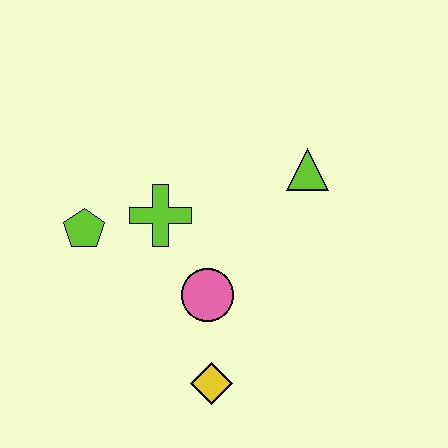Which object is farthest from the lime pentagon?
The lime triangle is farthest from the lime pentagon.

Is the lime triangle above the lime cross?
Yes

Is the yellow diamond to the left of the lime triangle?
Yes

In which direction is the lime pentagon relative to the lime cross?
The lime pentagon is to the left of the lime cross.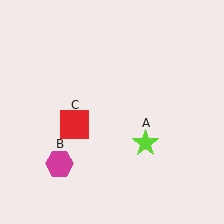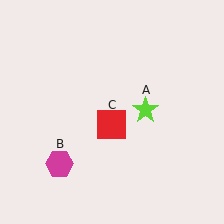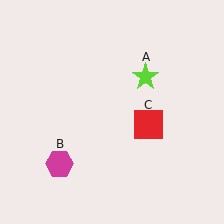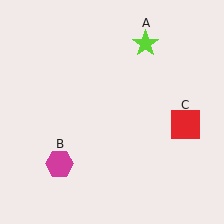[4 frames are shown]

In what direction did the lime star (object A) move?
The lime star (object A) moved up.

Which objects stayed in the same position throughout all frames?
Magenta hexagon (object B) remained stationary.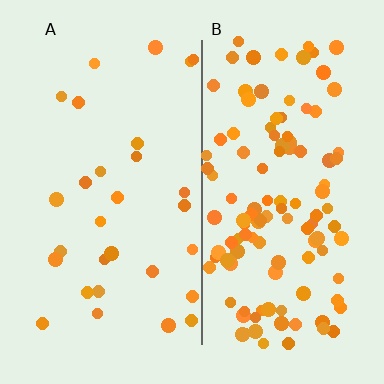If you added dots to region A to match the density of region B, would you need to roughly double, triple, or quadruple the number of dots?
Approximately quadruple.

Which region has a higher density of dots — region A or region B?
B (the right).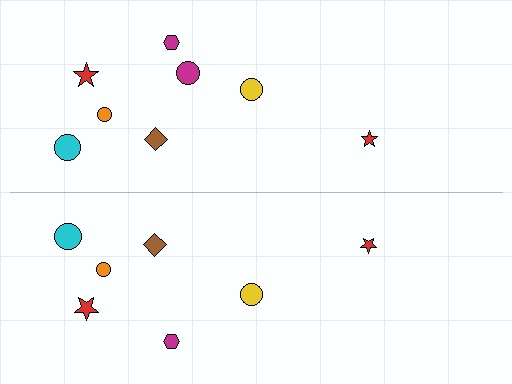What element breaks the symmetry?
A magenta circle is missing from the bottom side.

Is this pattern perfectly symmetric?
No, the pattern is not perfectly symmetric. A magenta circle is missing from the bottom side.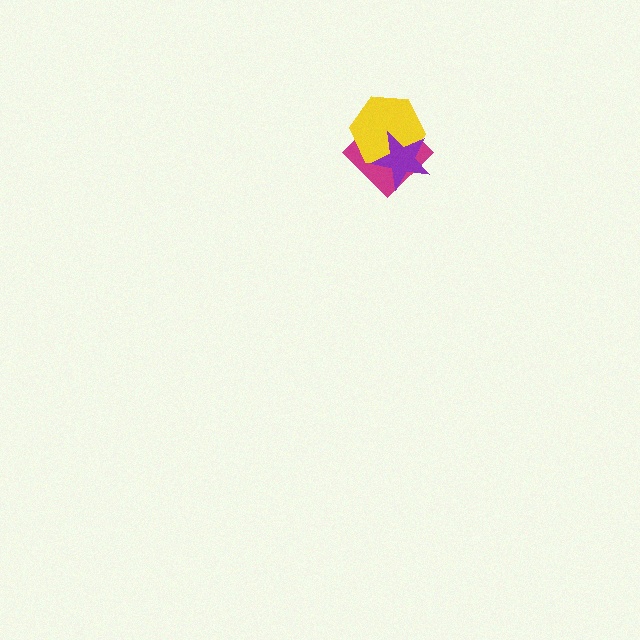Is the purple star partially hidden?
No, no other shape covers it.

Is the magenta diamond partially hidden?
Yes, it is partially covered by another shape.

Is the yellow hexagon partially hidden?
Yes, it is partially covered by another shape.